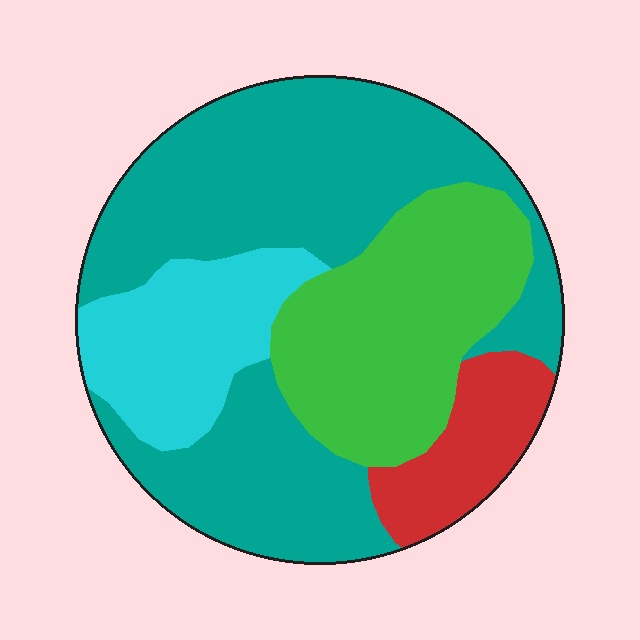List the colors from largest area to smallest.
From largest to smallest: teal, green, cyan, red.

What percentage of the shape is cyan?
Cyan takes up about one sixth (1/6) of the shape.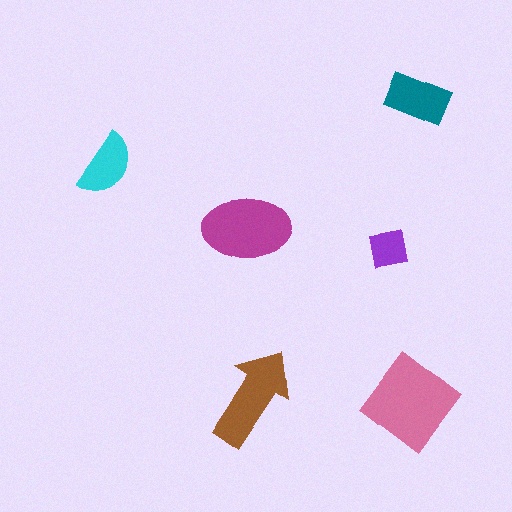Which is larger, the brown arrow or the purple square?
The brown arrow.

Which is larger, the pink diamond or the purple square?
The pink diamond.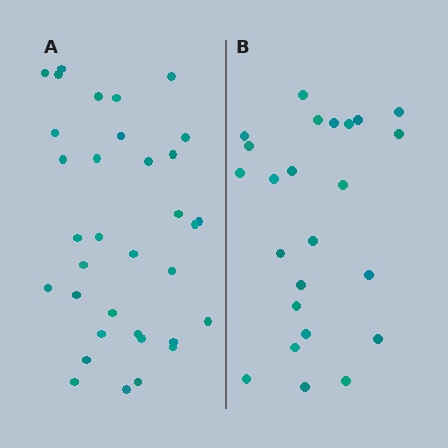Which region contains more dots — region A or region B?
Region A (the left region) has more dots.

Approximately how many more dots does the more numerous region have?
Region A has roughly 10 or so more dots than region B.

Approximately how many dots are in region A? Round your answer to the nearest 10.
About 30 dots. (The exact count is 34, which rounds to 30.)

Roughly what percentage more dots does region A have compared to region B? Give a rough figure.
About 40% more.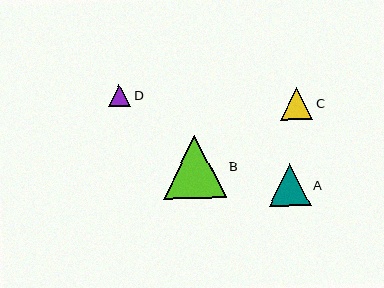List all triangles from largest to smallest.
From largest to smallest: B, A, C, D.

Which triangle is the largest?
Triangle B is the largest with a size of approximately 63 pixels.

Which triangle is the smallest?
Triangle D is the smallest with a size of approximately 22 pixels.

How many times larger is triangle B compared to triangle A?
Triangle B is approximately 1.5 times the size of triangle A.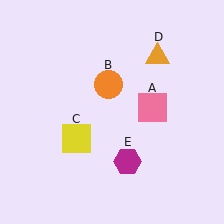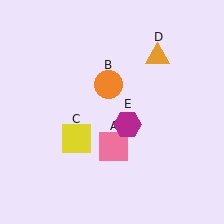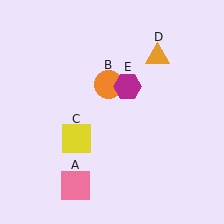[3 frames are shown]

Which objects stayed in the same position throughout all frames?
Orange circle (object B) and yellow square (object C) and orange triangle (object D) remained stationary.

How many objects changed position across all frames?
2 objects changed position: pink square (object A), magenta hexagon (object E).